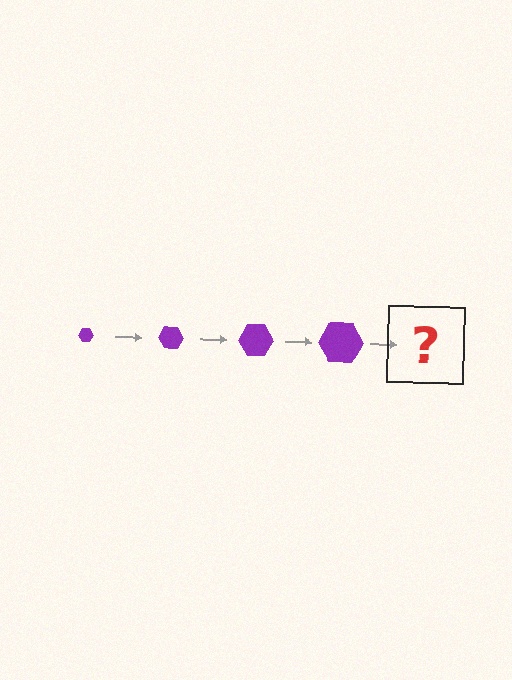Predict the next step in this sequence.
The next step is a purple hexagon, larger than the previous one.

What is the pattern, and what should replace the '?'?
The pattern is that the hexagon gets progressively larger each step. The '?' should be a purple hexagon, larger than the previous one.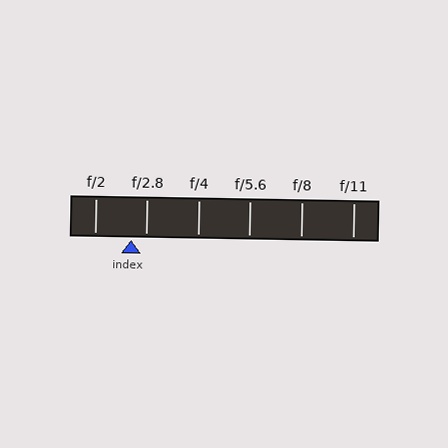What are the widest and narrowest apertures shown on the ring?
The widest aperture shown is f/2 and the narrowest is f/11.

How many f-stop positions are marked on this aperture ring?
There are 6 f-stop positions marked.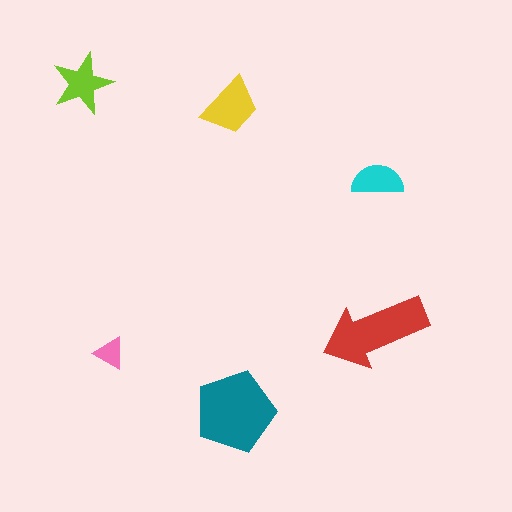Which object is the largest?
The teal pentagon.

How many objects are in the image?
There are 6 objects in the image.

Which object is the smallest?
The pink triangle.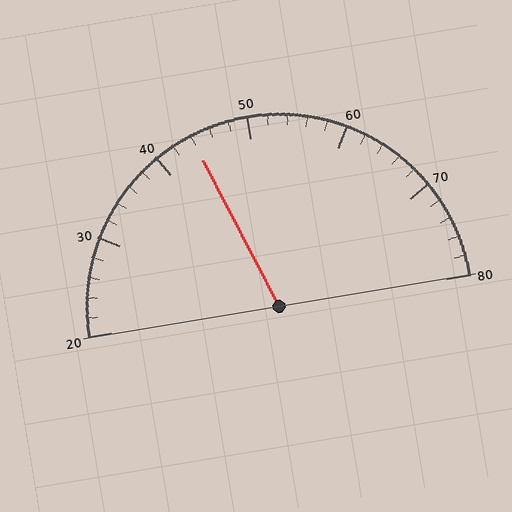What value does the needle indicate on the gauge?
The needle indicates approximately 44.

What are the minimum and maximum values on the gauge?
The gauge ranges from 20 to 80.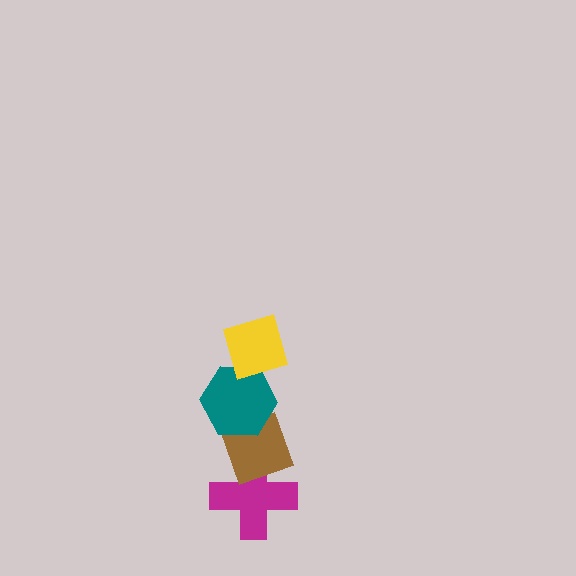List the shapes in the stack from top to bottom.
From top to bottom: the yellow diamond, the teal hexagon, the brown diamond, the magenta cross.